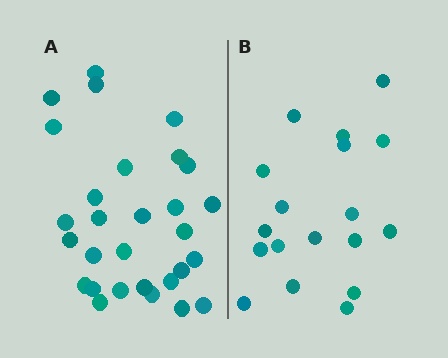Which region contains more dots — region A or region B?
Region A (the left region) has more dots.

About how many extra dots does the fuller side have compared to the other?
Region A has roughly 12 or so more dots than region B.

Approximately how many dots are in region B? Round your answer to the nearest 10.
About 20 dots. (The exact count is 18, which rounds to 20.)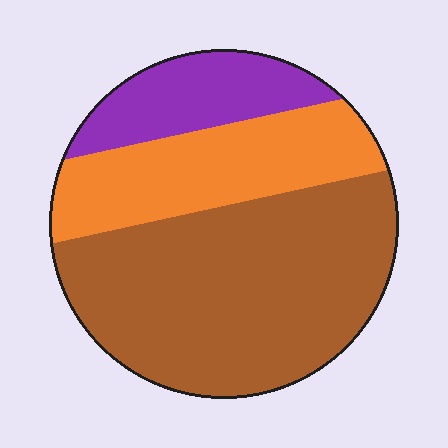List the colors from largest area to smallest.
From largest to smallest: brown, orange, purple.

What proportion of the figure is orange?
Orange takes up about one quarter (1/4) of the figure.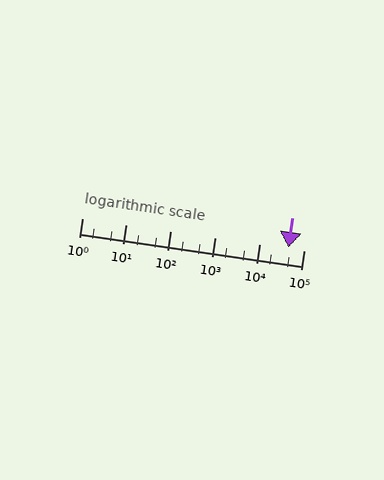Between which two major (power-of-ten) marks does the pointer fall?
The pointer is between 10000 and 100000.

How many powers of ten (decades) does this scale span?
The scale spans 5 decades, from 1 to 100000.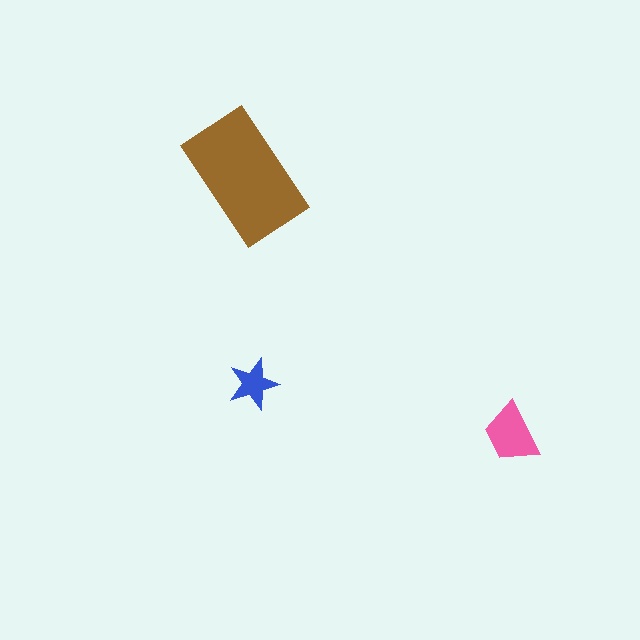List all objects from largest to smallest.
The brown rectangle, the pink trapezoid, the blue star.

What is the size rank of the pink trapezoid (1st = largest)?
2nd.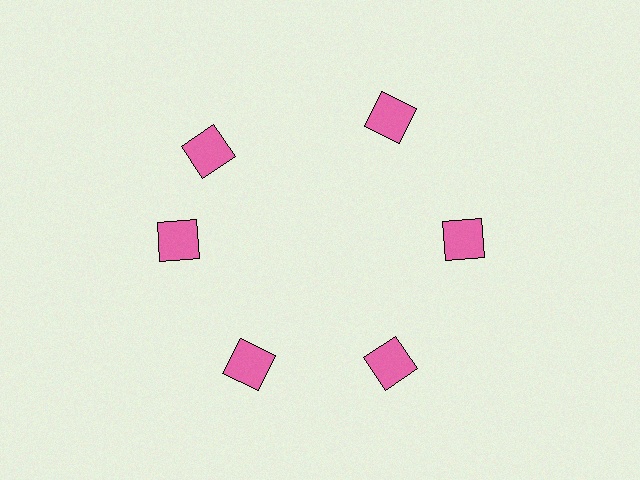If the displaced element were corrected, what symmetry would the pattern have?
It would have 6-fold rotational symmetry — the pattern would map onto itself every 60 degrees.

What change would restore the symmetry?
The symmetry would be restored by rotating it back into even spacing with its neighbors so that all 6 squares sit at equal angles and equal distance from the center.